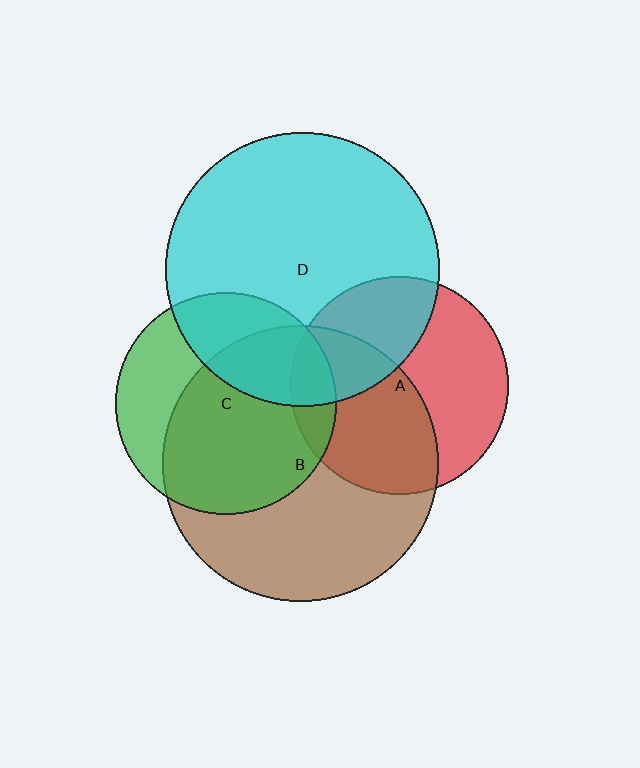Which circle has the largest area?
Circle B (brown).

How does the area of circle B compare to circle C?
Approximately 1.5 times.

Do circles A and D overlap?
Yes.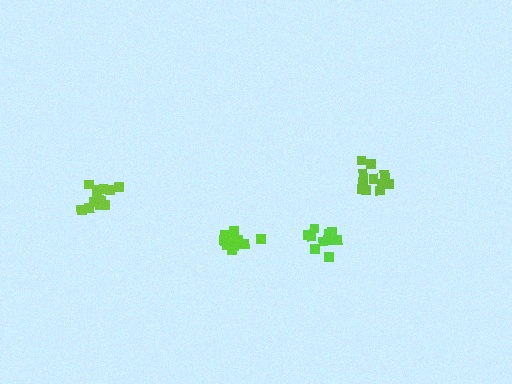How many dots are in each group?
Group 1: 10 dots, Group 2: 11 dots, Group 3: 14 dots, Group 4: 14 dots (49 total).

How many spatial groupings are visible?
There are 4 spatial groupings.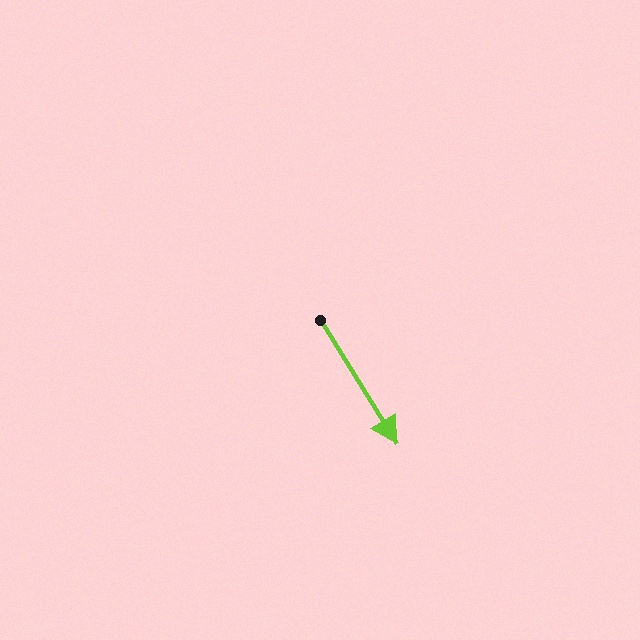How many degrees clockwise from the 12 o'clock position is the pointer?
Approximately 148 degrees.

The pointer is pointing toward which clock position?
Roughly 5 o'clock.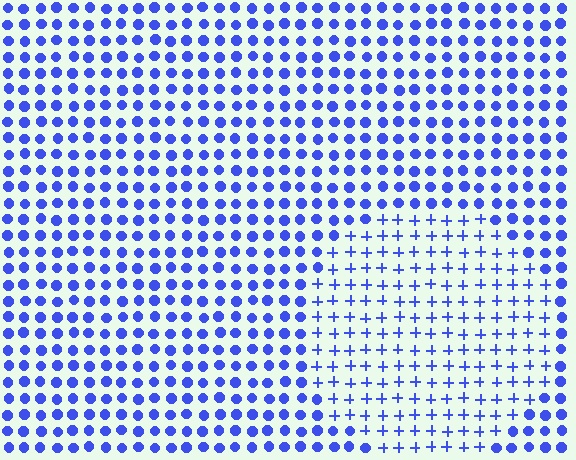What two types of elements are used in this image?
The image uses plus signs inside the circle region and circles outside it.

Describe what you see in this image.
The image is filled with small blue elements arranged in a uniform grid. A circle-shaped region contains plus signs, while the surrounding area contains circles. The boundary is defined purely by the change in element shape.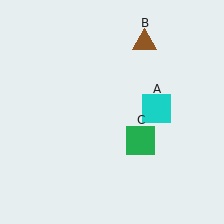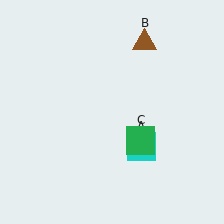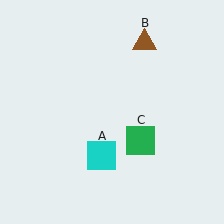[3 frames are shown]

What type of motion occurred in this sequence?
The cyan square (object A) rotated clockwise around the center of the scene.